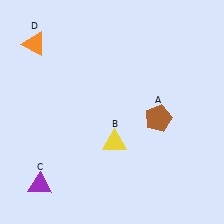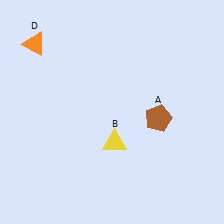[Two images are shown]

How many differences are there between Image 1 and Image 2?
There is 1 difference between the two images.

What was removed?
The purple triangle (C) was removed in Image 2.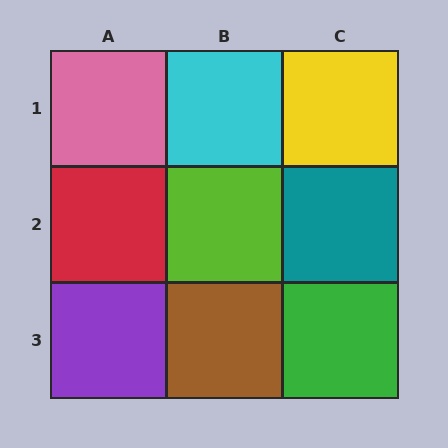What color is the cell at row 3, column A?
Purple.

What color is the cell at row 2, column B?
Lime.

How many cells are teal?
1 cell is teal.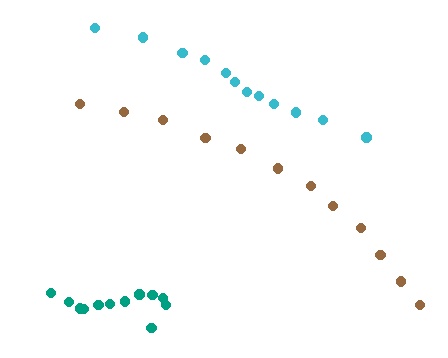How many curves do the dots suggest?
There are 3 distinct paths.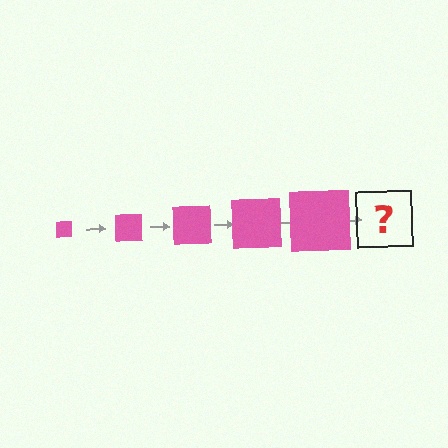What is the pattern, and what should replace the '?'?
The pattern is that the square gets progressively larger each step. The '?' should be a pink square, larger than the previous one.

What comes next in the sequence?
The next element should be a pink square, larger than the previous one.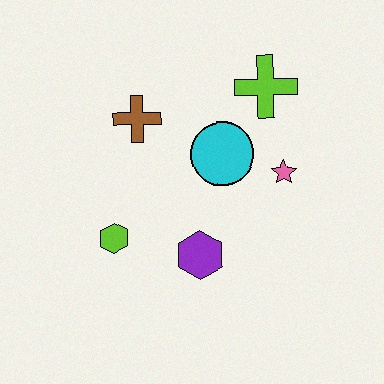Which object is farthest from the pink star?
The lime hexagon is farthest from the pink star.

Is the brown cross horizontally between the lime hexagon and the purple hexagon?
Yes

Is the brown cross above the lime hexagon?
Yes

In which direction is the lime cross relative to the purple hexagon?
The lime cross is above the purple hexagon.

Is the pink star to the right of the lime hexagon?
Yes